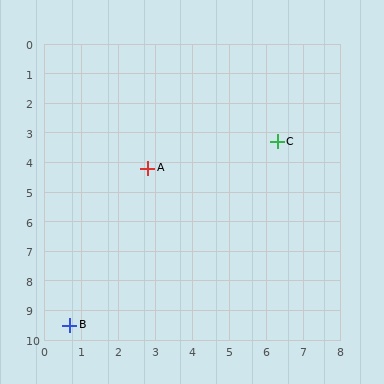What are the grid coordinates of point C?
Point C is at approximately (6.3, 3.3).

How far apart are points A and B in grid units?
Points A and B are about 5.7 grid units apart.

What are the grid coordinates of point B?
Point B is at approximately (0.7, 9.5).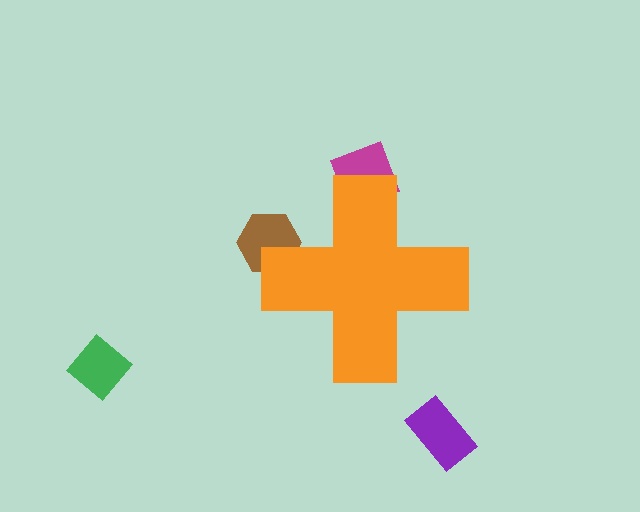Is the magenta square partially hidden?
Yes, the magenta square is partially hidden behind the orange cross.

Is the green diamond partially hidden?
No, the green diamond is fully visible.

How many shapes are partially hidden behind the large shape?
2 shapes are partially hidden.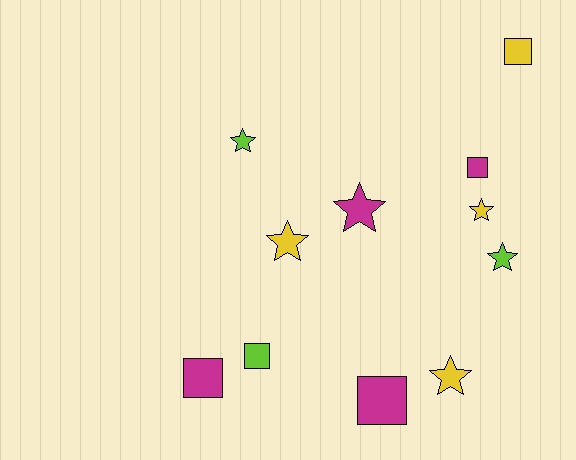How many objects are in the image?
There are 11 objects.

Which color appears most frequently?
Magenta, with 4 objects.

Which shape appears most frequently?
Star, with 6 objects.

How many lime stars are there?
There are 2 lime stars.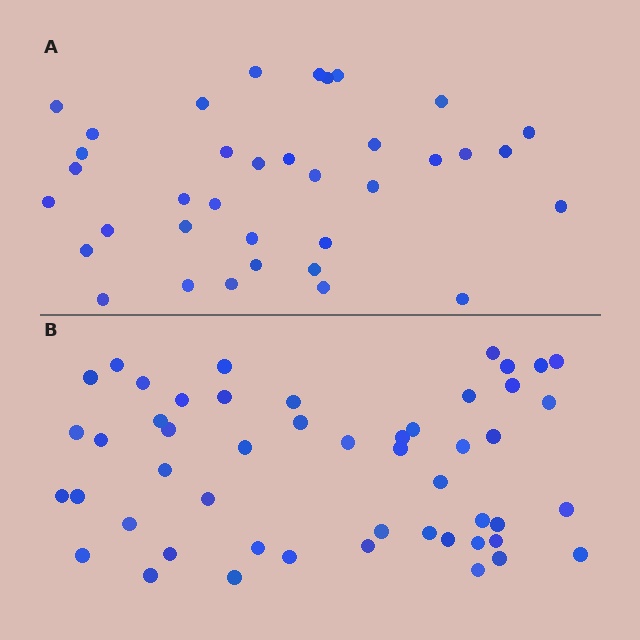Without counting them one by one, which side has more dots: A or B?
Region B (the bottom region) has more dots.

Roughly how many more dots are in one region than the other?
Region B has approximately 15 more dots than region A.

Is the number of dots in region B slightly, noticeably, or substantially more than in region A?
Region B has noticeably more, but not dramatically so. The ratio is roughly 1.4 to 1.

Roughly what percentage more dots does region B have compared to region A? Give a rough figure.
About 40% more.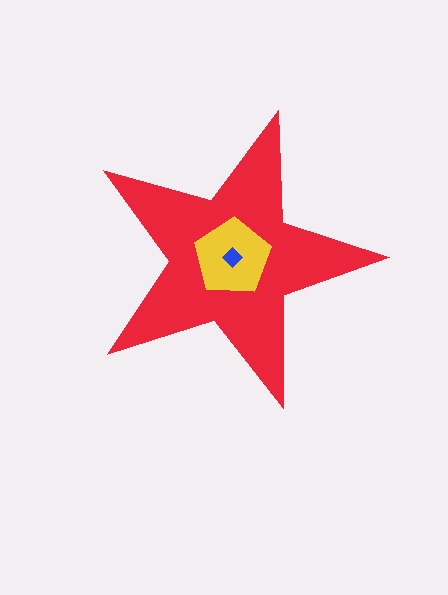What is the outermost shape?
The red star.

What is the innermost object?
The blue diamond.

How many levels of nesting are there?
3.